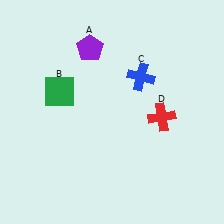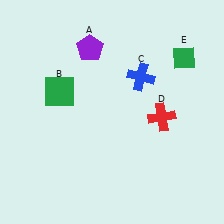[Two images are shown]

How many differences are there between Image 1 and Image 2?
There is 1 difference between the two images.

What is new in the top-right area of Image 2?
A green diamond (E) was added in the top-right area of Image 2.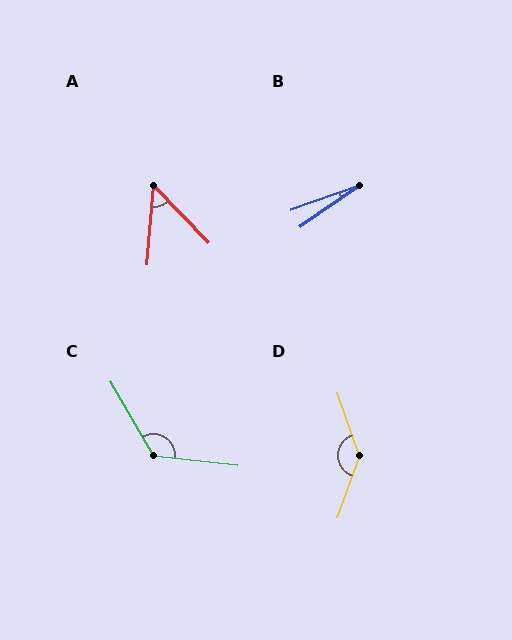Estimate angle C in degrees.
Approximately 126 degrees.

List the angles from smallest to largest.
B (16°), A (49°), C (126°), D (141°).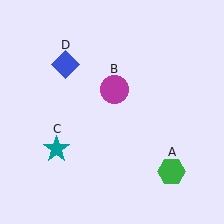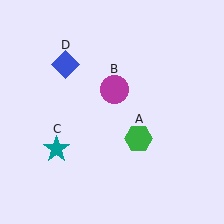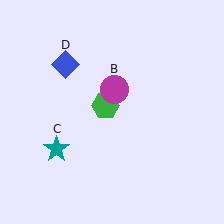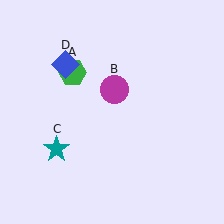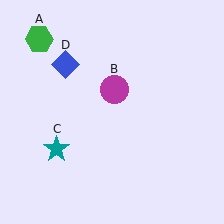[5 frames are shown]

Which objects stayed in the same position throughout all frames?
Magenta circle (object B) and teal star (object C) and blue diamond (object D) remained stationary.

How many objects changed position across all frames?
1 object changed position: green hexagon (object A).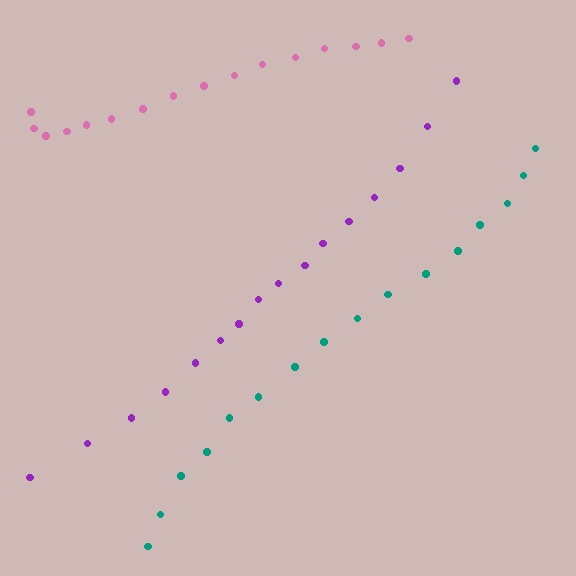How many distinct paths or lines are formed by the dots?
There are 3 distinct paths.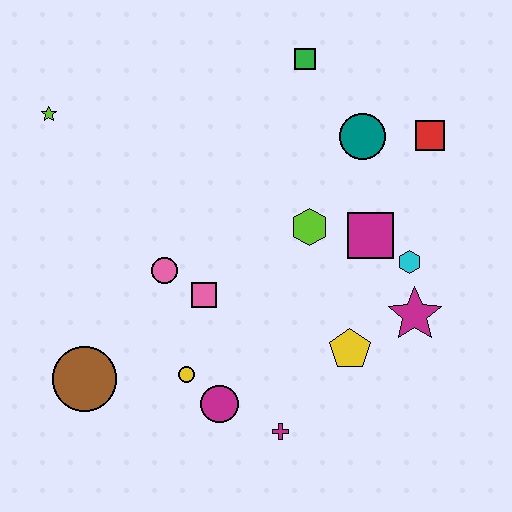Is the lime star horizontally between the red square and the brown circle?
No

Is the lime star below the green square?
Yes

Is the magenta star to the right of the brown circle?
Yes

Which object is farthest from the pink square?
The red square is farthest from the pink square.